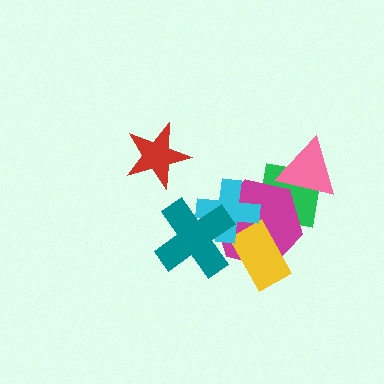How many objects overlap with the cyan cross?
3 objects overlap with the cyan cross.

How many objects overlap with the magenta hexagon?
5 objects overlap with the magenta hexagon.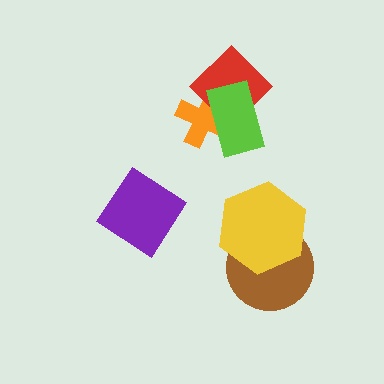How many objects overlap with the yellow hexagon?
1 object overlaps with the yellow hexagon.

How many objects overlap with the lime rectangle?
2 objects overlap with the lime rectangle.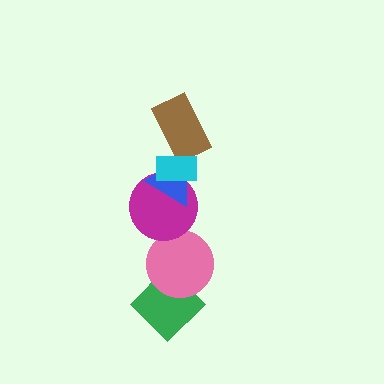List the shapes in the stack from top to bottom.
From top to bottom: the cyan rectangle, the brown rectangle, the blue triangle, the magenta circle, the pink circle, the green diamond.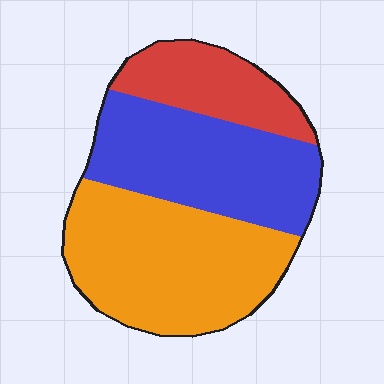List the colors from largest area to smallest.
From largest to smallest: orange, blue, red.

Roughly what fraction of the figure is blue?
Blue covers roughly 35% of the figure.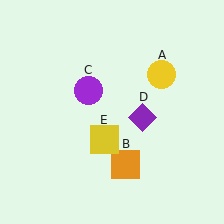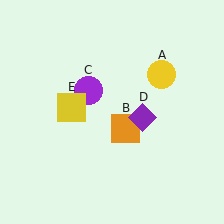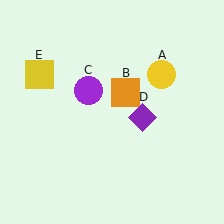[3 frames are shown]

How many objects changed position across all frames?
2 objects changed position: orange square (object B), yellow square (object E).